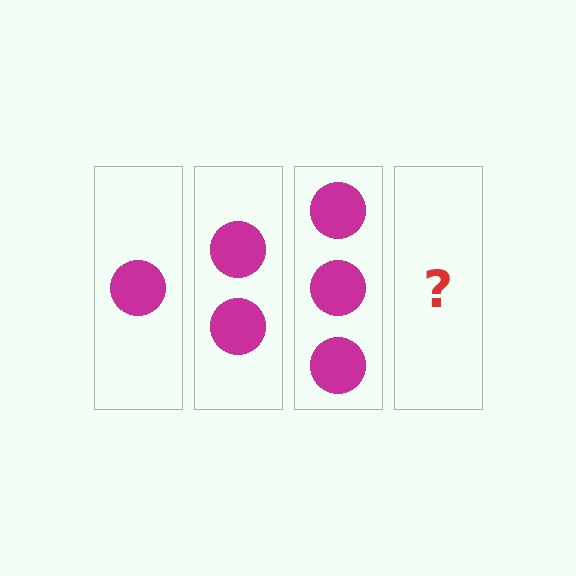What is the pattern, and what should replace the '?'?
The pattern is that each step adds one more circle. The '?' should be 4 circles.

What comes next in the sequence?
The next element should be 4 circles.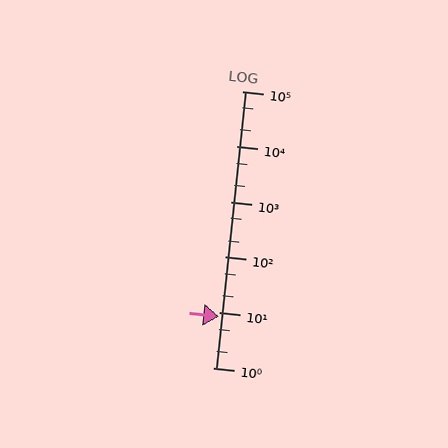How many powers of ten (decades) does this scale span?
The scale spans 5 decades, from 1 to 100000.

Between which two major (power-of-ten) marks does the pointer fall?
The pointer is between 1 and 10.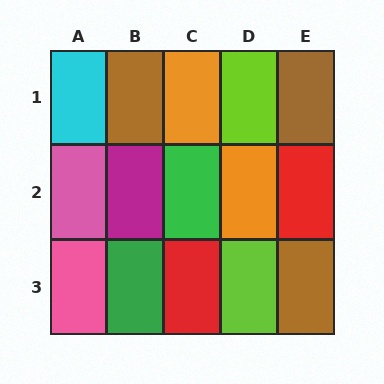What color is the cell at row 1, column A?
Cyan.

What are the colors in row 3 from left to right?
Pink, green, red, lime, brown.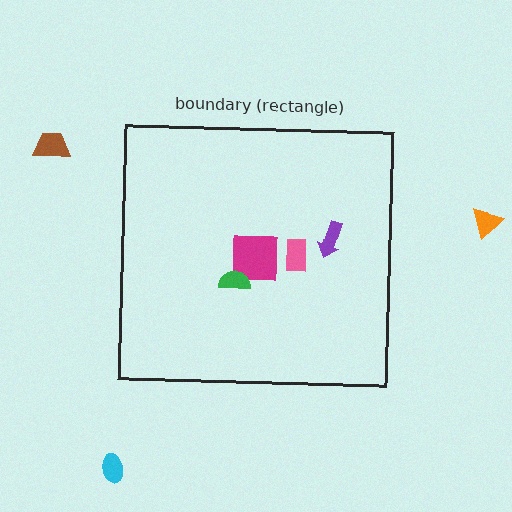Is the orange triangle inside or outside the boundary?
Outside.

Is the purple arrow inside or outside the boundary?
Inside.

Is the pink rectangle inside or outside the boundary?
Inside.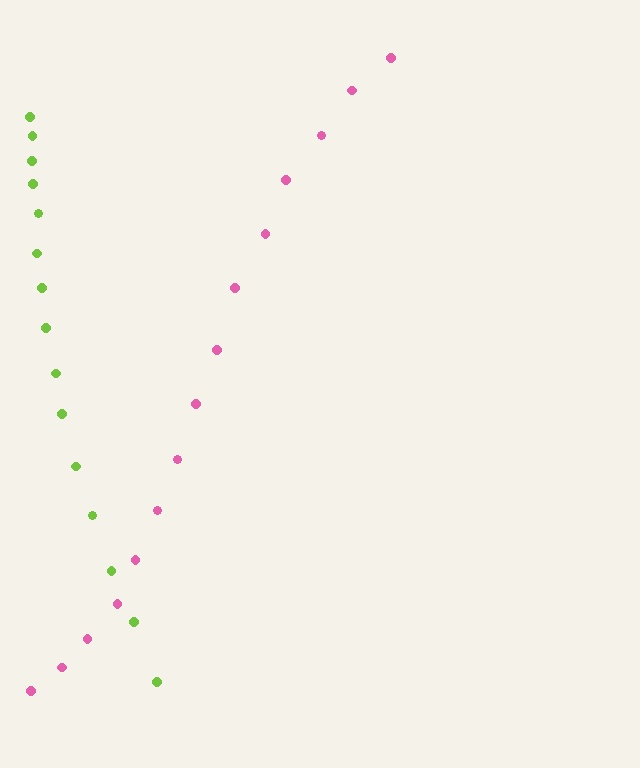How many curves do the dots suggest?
There are 2 distinct paths.